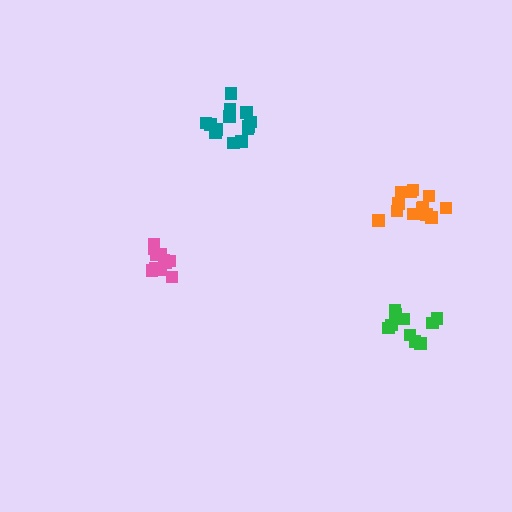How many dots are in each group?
Group 1: 14 dots, Group 2: 10 dots, Group 3: 14 dots, Group 4: 11 dots (49 total).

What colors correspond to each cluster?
The clusters are colored: teal, green, orange, pink.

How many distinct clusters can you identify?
There are 4 distinct clusters.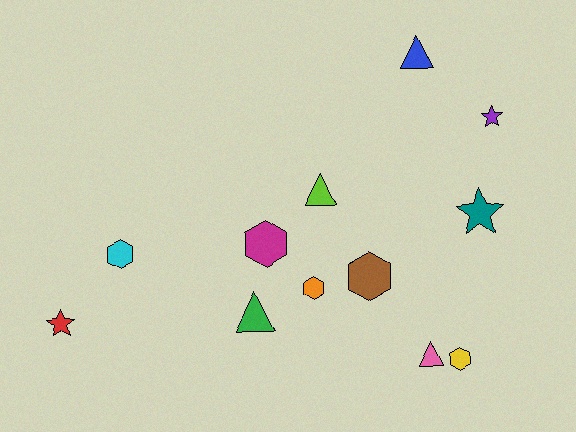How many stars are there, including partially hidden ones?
There are 3 stars.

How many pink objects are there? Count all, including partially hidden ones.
There is 1 pink object.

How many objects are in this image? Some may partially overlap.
There are 12 objects.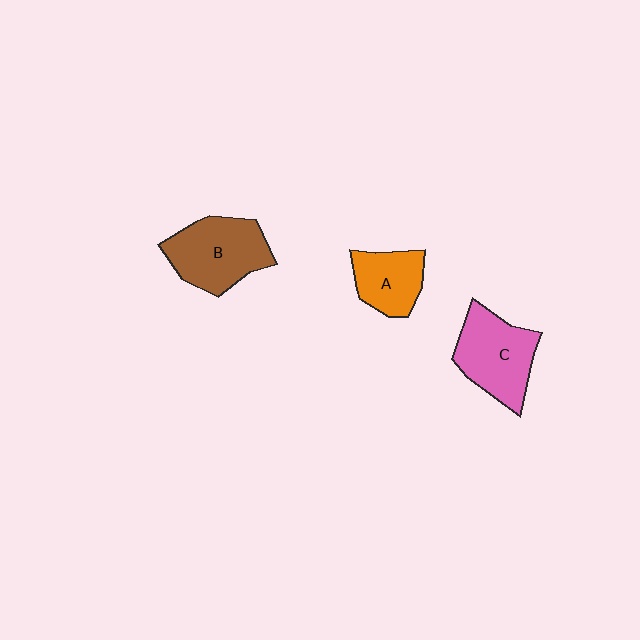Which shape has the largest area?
Shape B (brown).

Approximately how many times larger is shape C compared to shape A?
Approximately 1.5 times.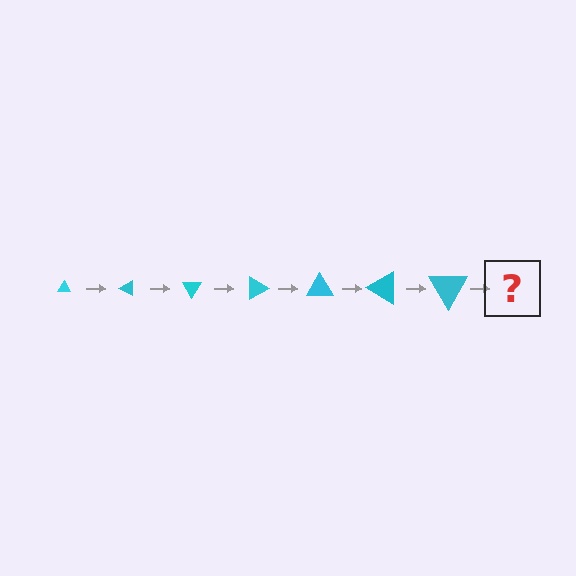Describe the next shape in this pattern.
It should be a triangle, larger than the previous one and rotated 210 degrees from the start.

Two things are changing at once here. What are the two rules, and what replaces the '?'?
The two rules are that the triangle grows larger each step and it rotates 30 degrees each step. The '?' should be a triangle, larger than the previous one and rotated 210 degrees from the start.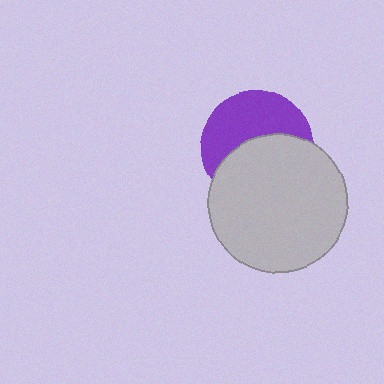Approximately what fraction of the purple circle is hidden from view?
Roughly 52% of the purple circle is hidden behind the light gray circle.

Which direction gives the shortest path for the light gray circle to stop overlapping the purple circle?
Moving down gives the shortest separation.